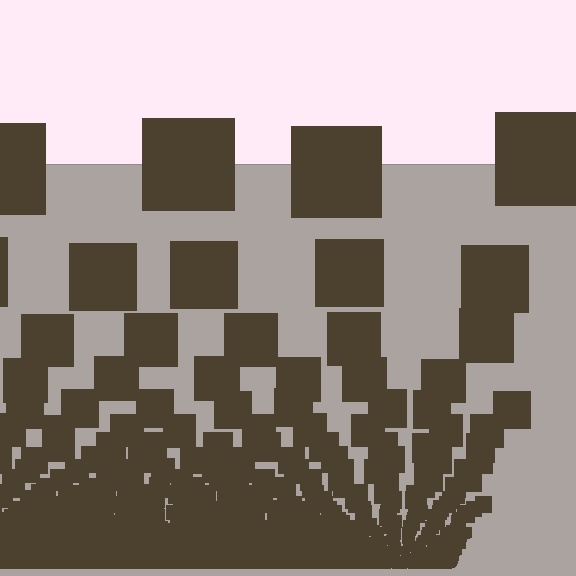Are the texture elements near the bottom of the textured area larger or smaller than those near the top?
Smaller. The gradient is inverted — elements near the bottom are smaller and denser.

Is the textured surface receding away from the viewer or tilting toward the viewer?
The surface appears to tilt toward the viewer. Texture elements get larger and sparser toward the top.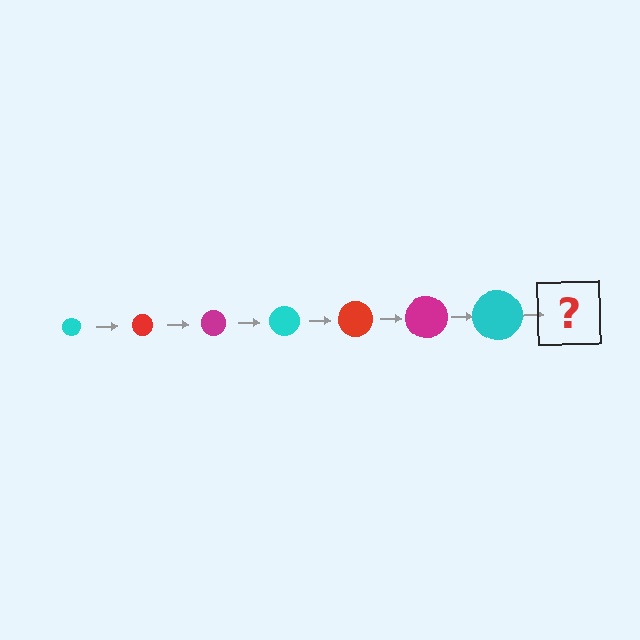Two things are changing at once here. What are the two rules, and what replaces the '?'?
The two rules are that the circle grows larger each step and the color cycles through cyan, red, and magenta. The '?' should be a red circle, larger than the previous one.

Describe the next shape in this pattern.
It should be a red circle, larger than the previous one.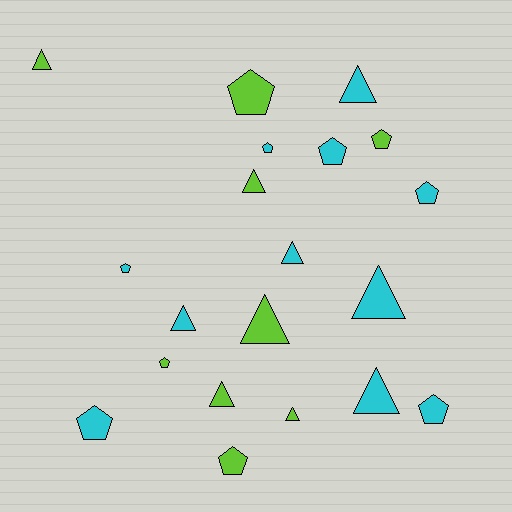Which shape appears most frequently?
Triangle, with 10 objects.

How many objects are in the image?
There are 20 objects.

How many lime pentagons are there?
There are 4 lime pentagons.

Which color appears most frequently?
Cyan, with 11 objects.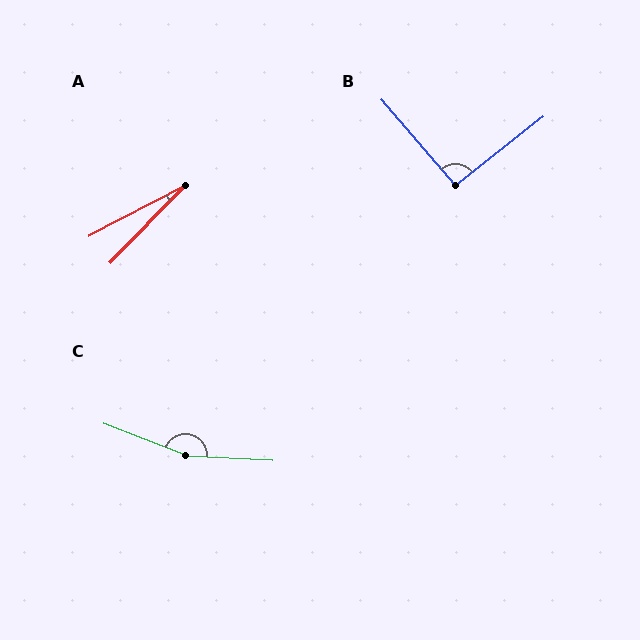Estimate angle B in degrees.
Approximately 92 degrees.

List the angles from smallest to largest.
A (18°), B (92°), C (162°).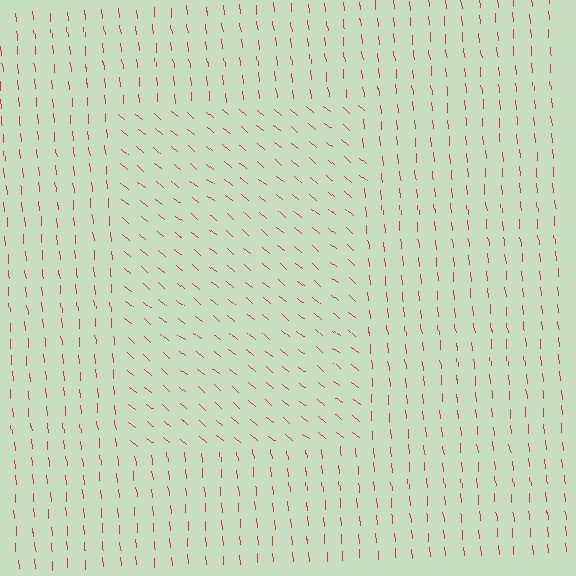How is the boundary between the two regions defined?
The boundary is defined purely by a change in line orientation (approximately 45 degrees difference). All lines are the same color and thickness.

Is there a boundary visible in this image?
Yes, there is a texture boundary formed by a change in line orientation.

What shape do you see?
I see a rectangle.